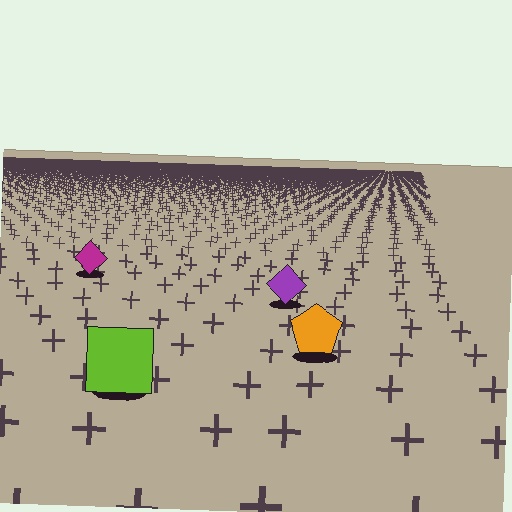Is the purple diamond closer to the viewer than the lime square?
No. The lime square is closer — you can tell from the texture gradient: the ground texture is coarser near it.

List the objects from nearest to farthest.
From nearest to farthest: the lime square, the orange pentagon, the purple diamond, the magenta diamond.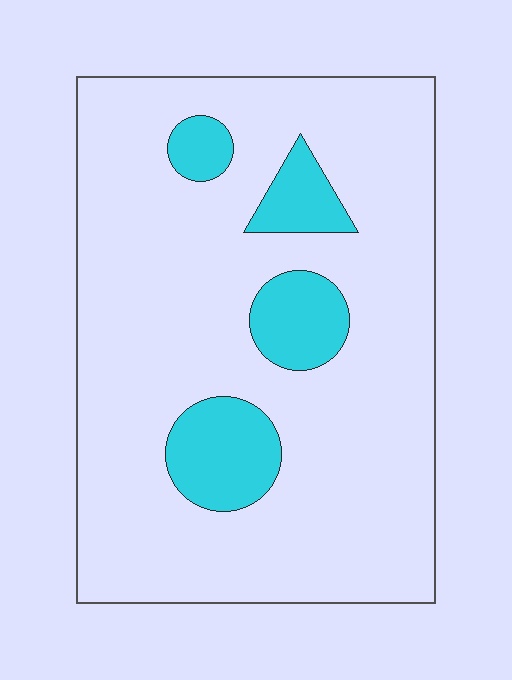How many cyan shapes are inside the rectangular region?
4.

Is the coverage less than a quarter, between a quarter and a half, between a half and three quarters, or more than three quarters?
Less than a quarter.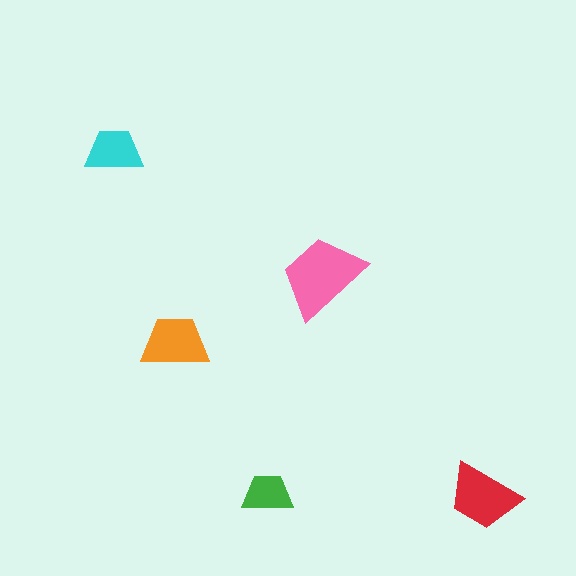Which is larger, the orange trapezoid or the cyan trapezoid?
The orange one.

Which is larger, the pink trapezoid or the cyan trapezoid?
The pink one.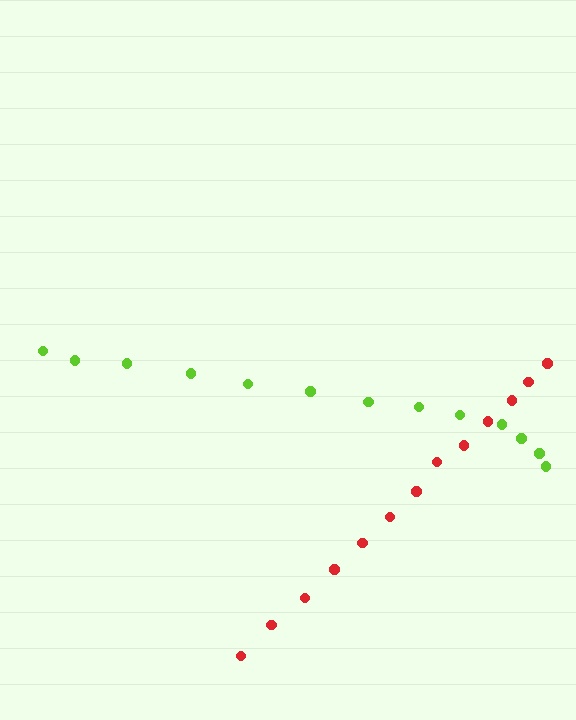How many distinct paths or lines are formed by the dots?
There are 2 distinct paths.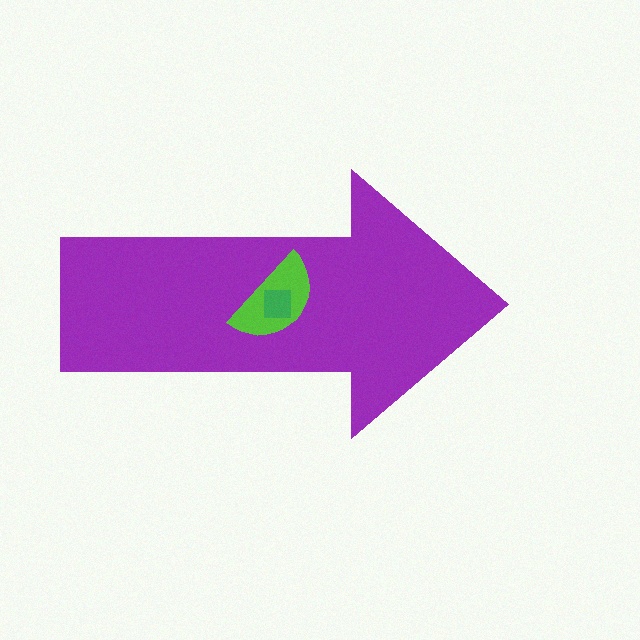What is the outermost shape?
The purple arrow.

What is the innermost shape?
The green square.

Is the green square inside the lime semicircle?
Yes.